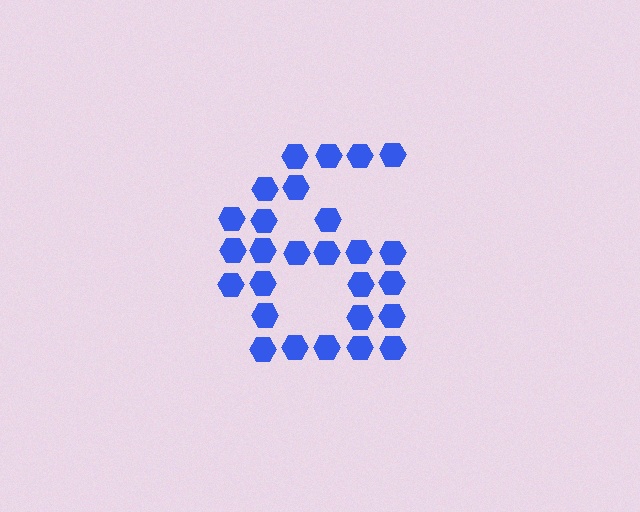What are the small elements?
The small elements are hexagons.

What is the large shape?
The large shape is the digit 6.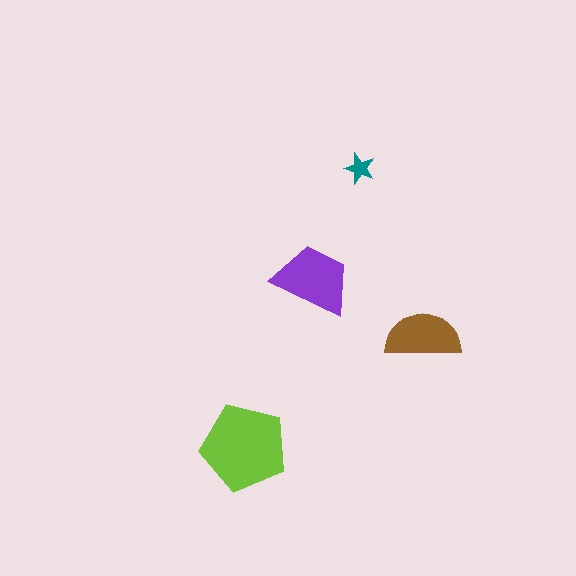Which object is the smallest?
The teal star.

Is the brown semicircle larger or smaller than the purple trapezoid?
Smaller.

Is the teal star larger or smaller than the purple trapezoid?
Smaller.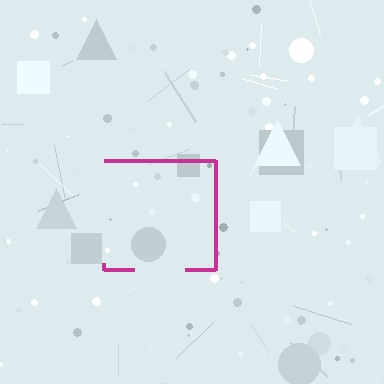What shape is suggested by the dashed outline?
The dashed outline suggests a square.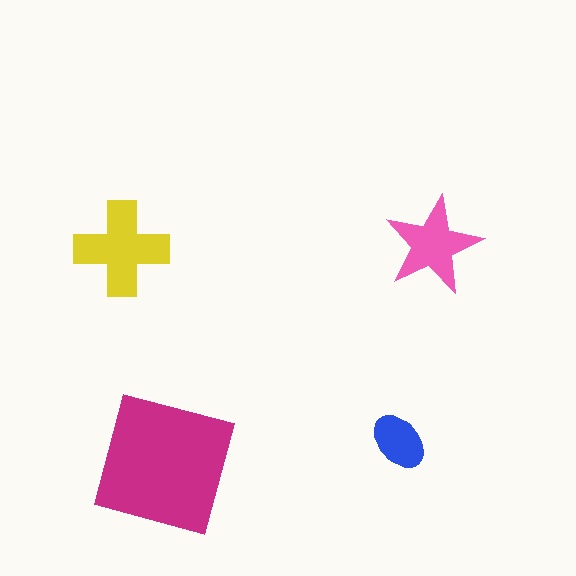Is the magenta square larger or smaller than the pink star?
Larger.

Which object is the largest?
The magenta square.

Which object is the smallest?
The blue ellipse.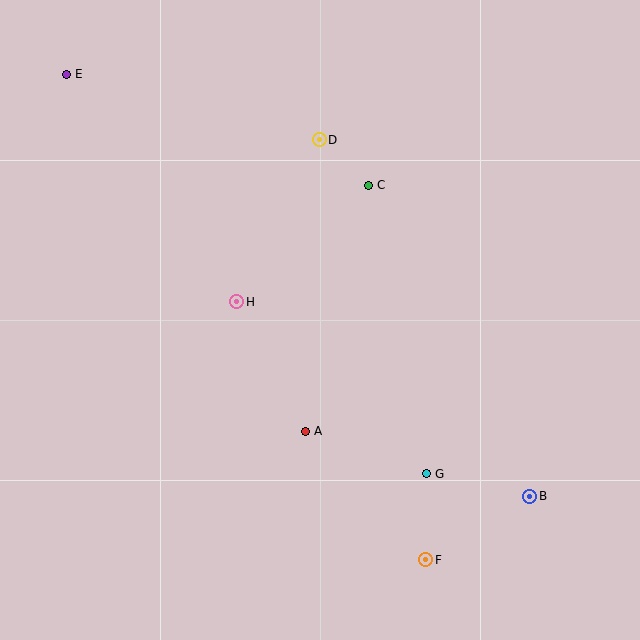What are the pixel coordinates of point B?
Point B is at (530, 496).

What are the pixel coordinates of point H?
Point H is at (237, 302).